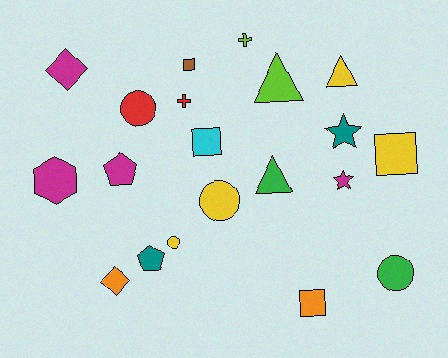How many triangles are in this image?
There are 3 triangles.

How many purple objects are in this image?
There are no purple objects.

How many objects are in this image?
There are 20 objects.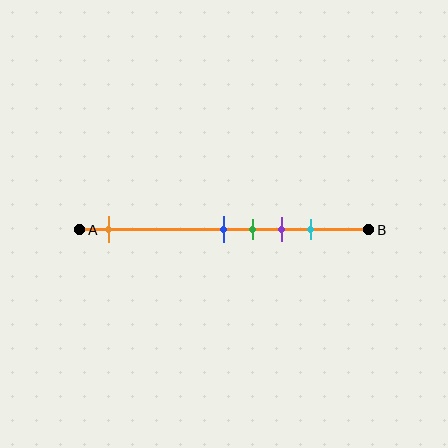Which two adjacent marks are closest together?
The blue and green marks are the closest adjacent pair.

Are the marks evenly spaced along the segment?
No, the marks are not evenly spaced.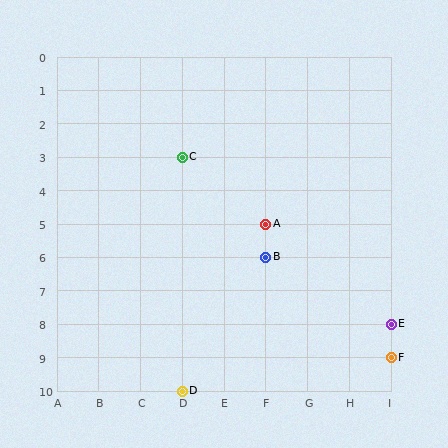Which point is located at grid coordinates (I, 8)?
Point E is at (I, 8).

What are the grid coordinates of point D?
Point D is at grid coordinates (D, 10).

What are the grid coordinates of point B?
Point B is at grid coordinates (F, 6).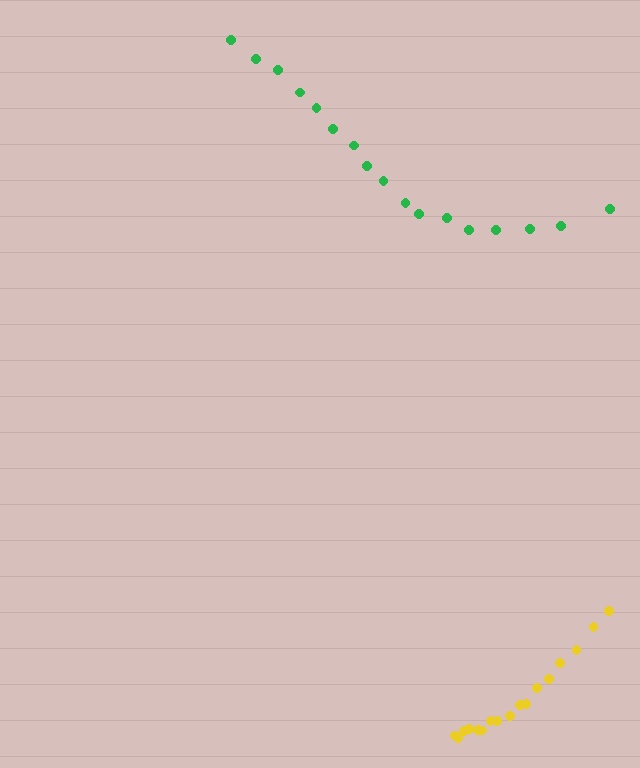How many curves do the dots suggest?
There are 2 distinct paths.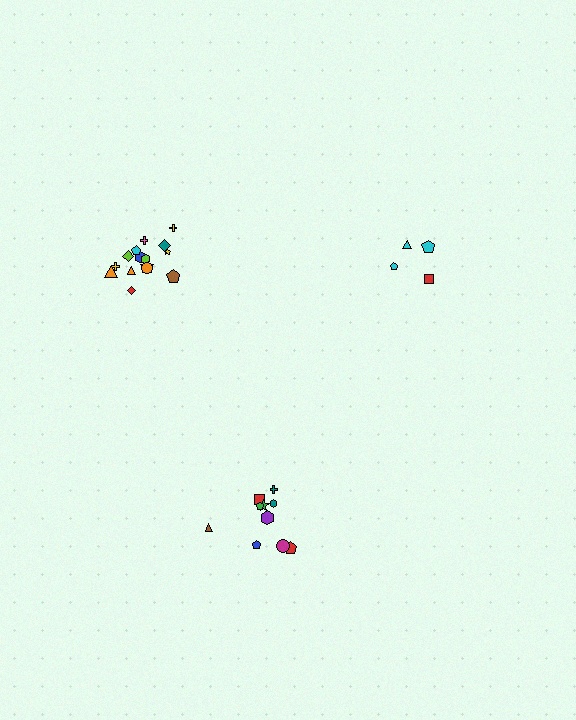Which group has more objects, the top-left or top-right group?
The top-left group.